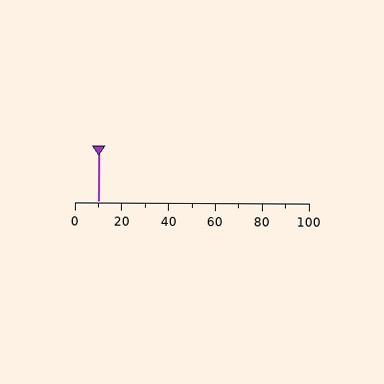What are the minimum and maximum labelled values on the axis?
The axis runs from 0 to 100.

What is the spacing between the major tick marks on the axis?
The major ticks are spaced 20 apart.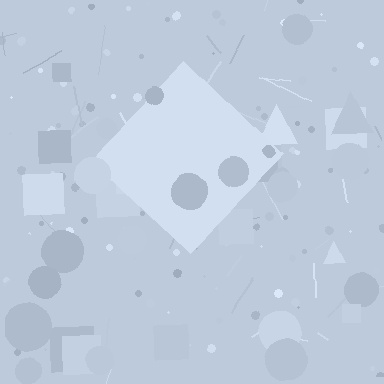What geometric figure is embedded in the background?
A diamond is embedded in the background.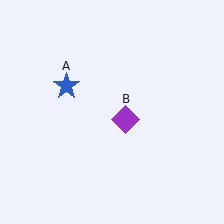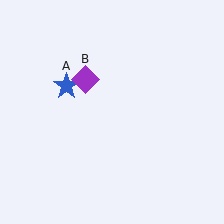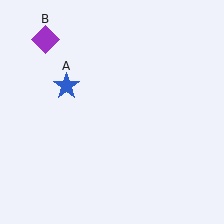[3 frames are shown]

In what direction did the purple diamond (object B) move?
The purple diamond (object B) moved up and to the left.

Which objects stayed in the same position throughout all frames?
Blue star (object A) remained stationary.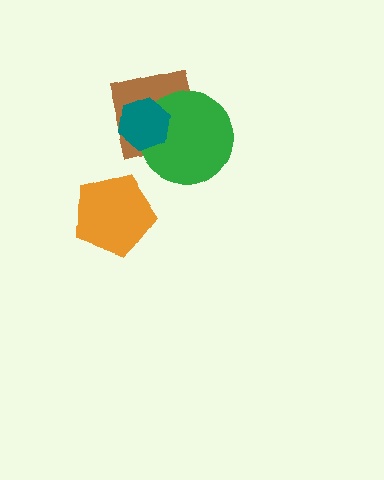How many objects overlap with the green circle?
2 objects overlap with the green circle.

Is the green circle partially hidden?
Yes, it is partially covered by another shape.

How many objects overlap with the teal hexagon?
2 objects overlap with the teal hexagon.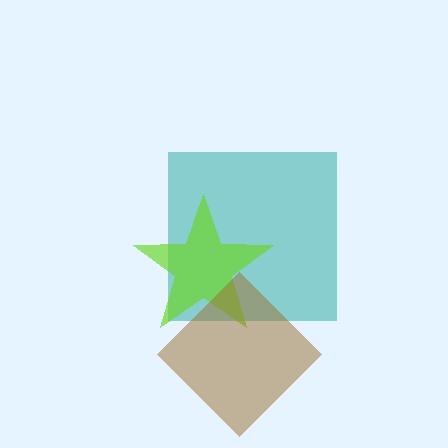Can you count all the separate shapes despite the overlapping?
Yes, there are 3 separate shapes.